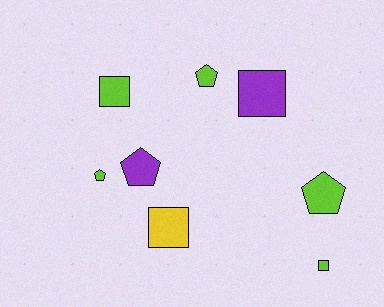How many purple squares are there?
There is 1 purple square.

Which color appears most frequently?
Lime, with 5 objects.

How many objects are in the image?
There are 8 objects.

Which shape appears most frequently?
Square, with 4 objects.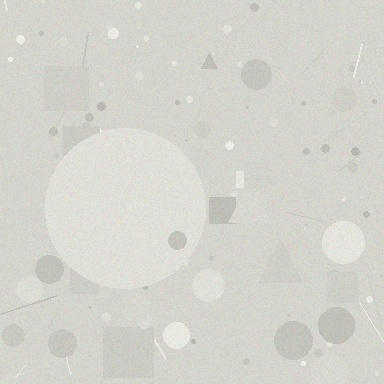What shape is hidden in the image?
A circle is hidden in the image.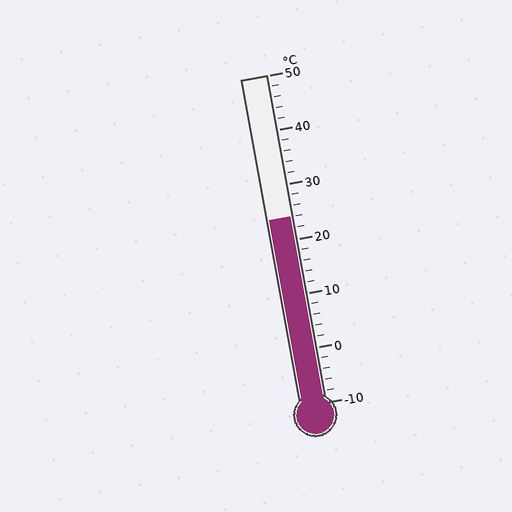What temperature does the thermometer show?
The thermometer shows approximately 24°C.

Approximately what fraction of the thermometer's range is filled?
The thermometer is filled to approximately 55% of its range.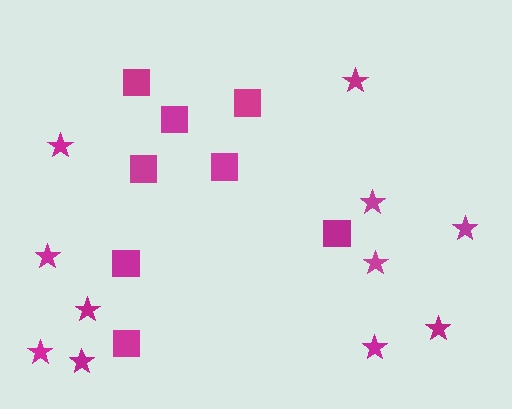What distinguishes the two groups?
There are 2 groups: one group of squares (8) and one group of stars (11).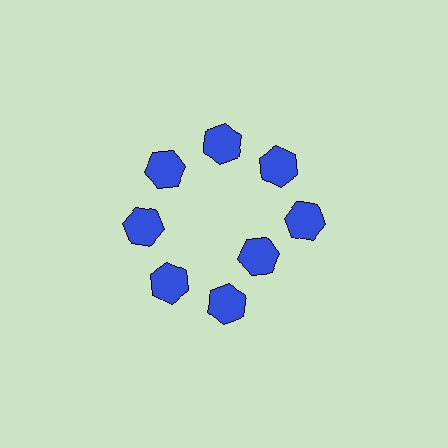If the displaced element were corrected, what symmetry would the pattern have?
It would have 8-fold rotational symmetry — the pattern would map onto itself every 45 degrees.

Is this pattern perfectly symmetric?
No. The 8 blue hexagons are arranged in a ring, but one element near the 4 o'clock position is pulled inward toward the center, breaking the 8-fold rotational symmetry.